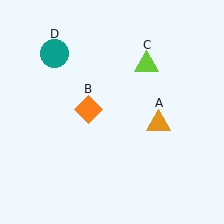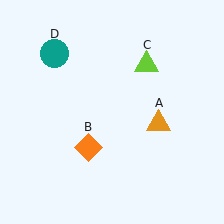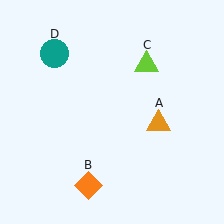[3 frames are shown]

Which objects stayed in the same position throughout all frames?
Orange triangle (object A) and lime triangle (object C) and teal circle (object D) remained stationary.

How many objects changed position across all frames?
1 object changed position: orange diamond (object B).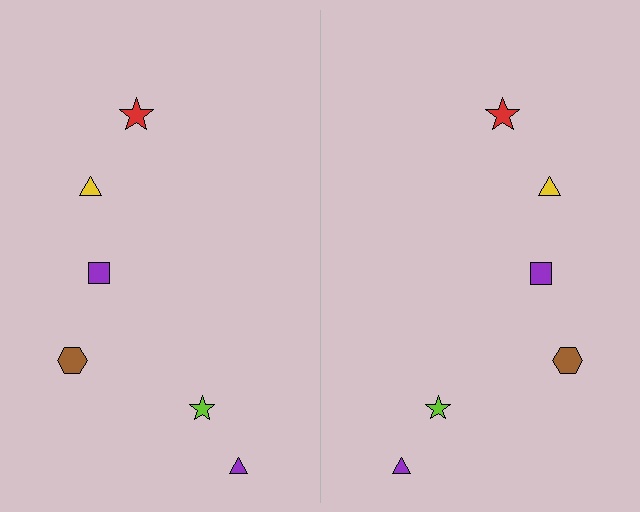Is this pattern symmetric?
Yes, this pattern has bilateral (reflection) symmetry.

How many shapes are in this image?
There are 12 shapes in this image.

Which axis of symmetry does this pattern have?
The pattern has a vertical axis of symmetry running through the center of the image.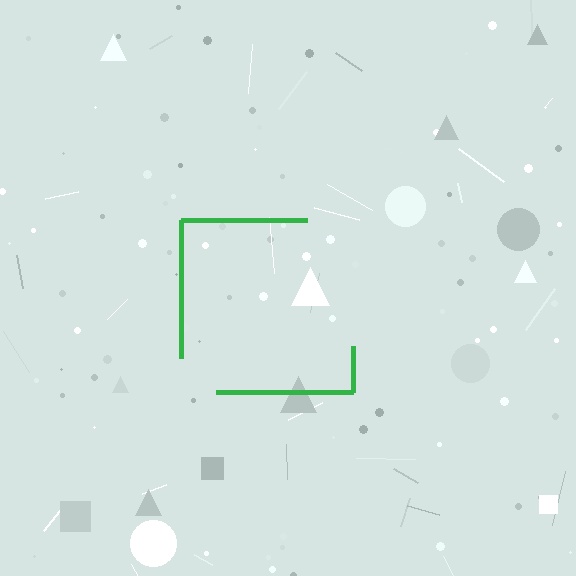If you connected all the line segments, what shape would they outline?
They would outline a square.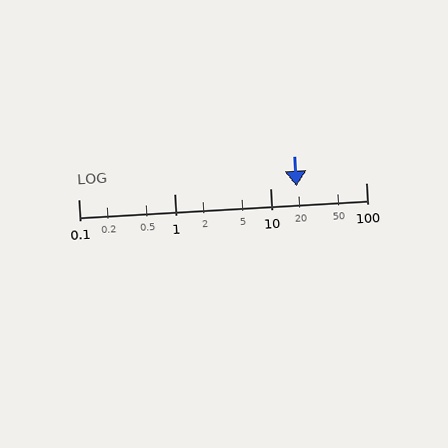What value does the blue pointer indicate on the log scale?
The pointer indicates approximately 19.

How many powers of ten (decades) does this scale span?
The scale spans 3 decades, from 0.1 to 100.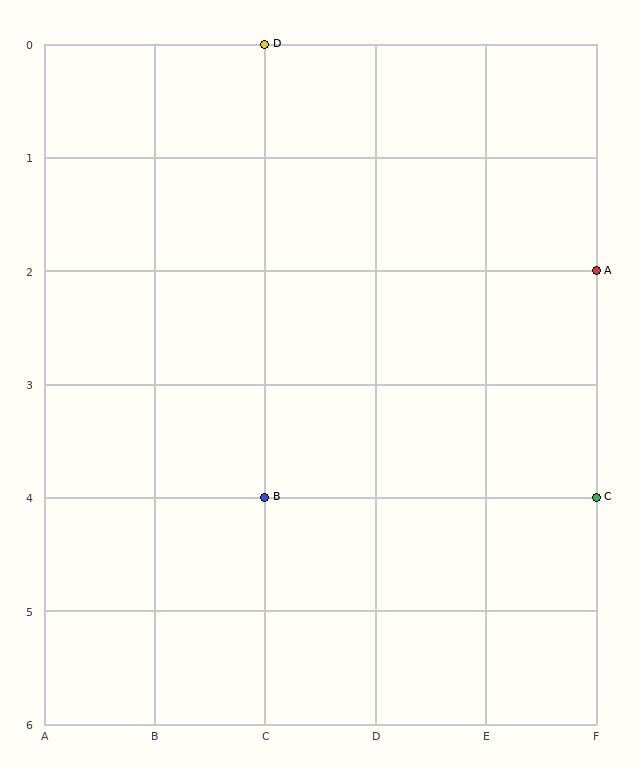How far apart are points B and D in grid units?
Points B and D are 4 rows apart.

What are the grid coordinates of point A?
Point A is at grid coordinates (F, 2).